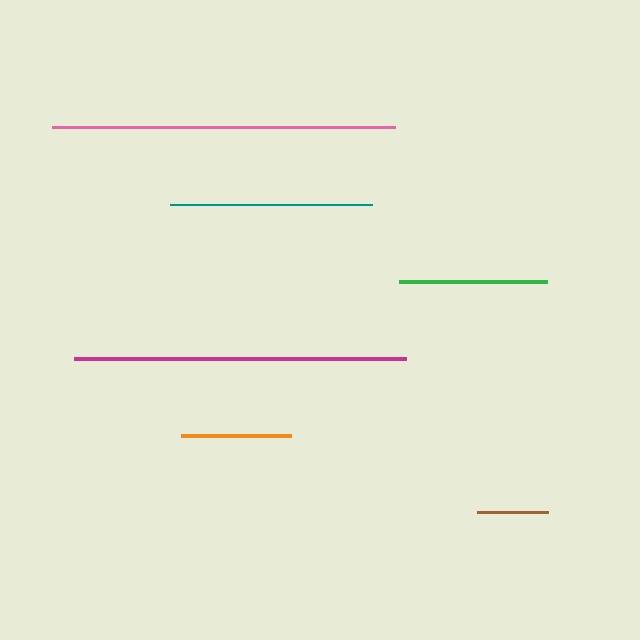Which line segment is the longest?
The pink line is the longest at approximately 343 pixels.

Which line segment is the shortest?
The brown line is the shortest at approximately 71 pixels.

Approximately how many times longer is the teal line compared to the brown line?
The teal line is approximately 2.8 times the length of the brown line.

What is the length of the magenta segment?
The magenta segment is approximately 332 pixels long.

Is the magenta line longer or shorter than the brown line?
The magenta line is longer than the brown line.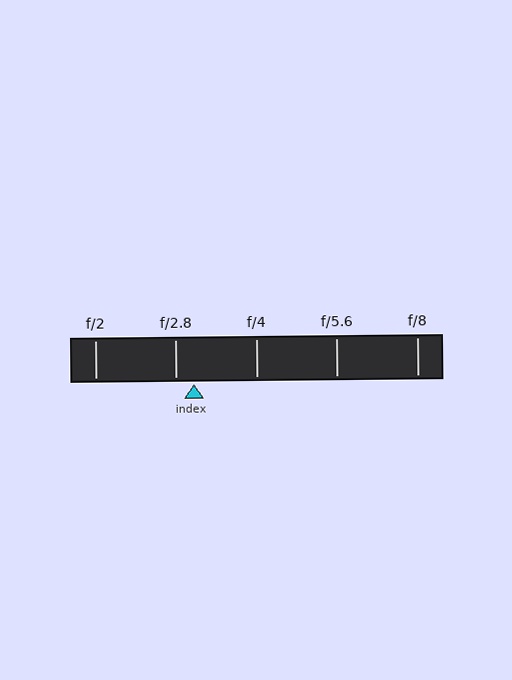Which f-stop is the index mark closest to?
The index mark is closest to f/2.8.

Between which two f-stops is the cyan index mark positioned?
The index mark is between f/2.8 and f/4.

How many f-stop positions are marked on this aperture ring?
There are 5 f-stop positions marked.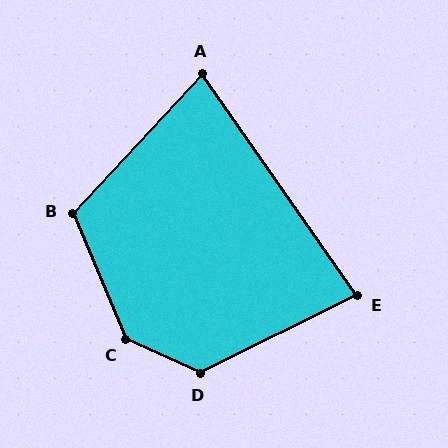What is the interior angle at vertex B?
Approximately 114 degrees (obtuse).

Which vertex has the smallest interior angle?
A, at approximately 78 degrees.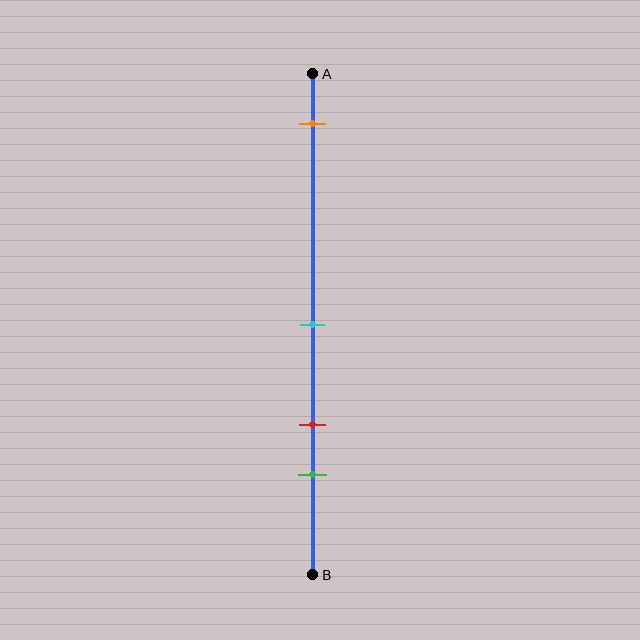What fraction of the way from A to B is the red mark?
The red mark is approximately 70% (0.7) of the way from A to B.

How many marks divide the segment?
There are 4 marks dividing the segment.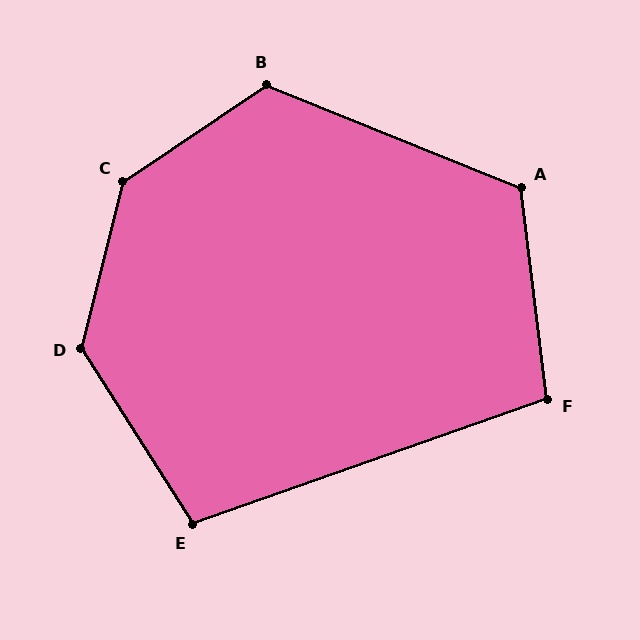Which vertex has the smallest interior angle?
F, at approximately 102 degrees.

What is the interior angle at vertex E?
Approximately 103 degrees (obtuse).